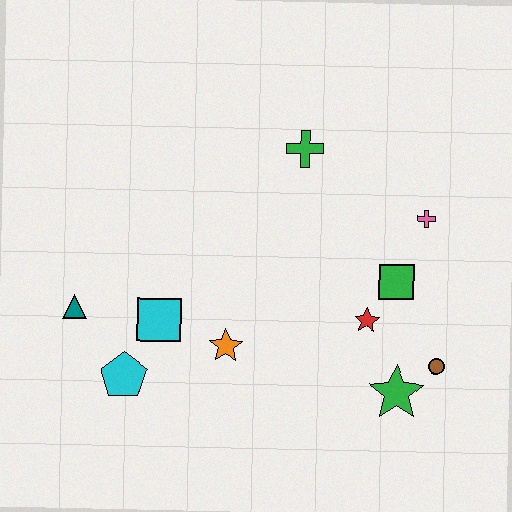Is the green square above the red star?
Yes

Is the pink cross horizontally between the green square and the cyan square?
No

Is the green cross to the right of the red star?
No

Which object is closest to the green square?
The red star is closest to the green square.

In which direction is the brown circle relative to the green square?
The brown circle is below the green square.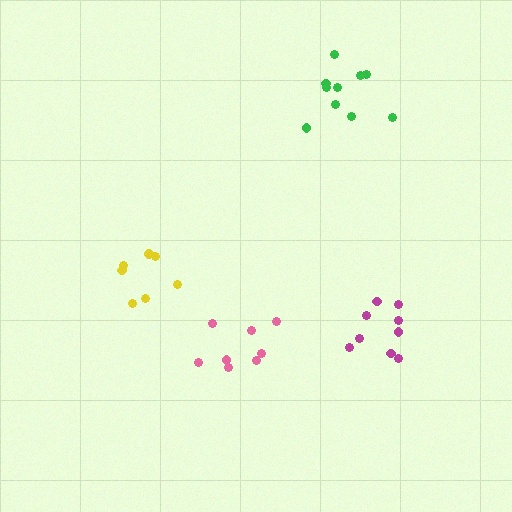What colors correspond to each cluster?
The clusters are colored: magenta, yellow, pink, green.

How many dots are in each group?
Group 1: 9 dots, Group 2: 7 dots, Group 3: 8 dots, Group 4: 10 dots (34 total).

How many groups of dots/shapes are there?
There are 4 groups.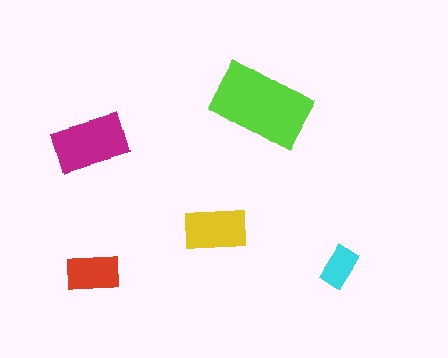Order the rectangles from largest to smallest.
the lime one, the magenta one, the yellow one, the red one, the cyan one.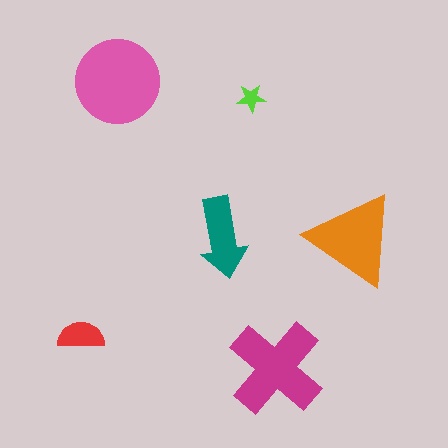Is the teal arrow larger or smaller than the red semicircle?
Larger.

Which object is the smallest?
The lime star.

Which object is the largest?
The pink circle.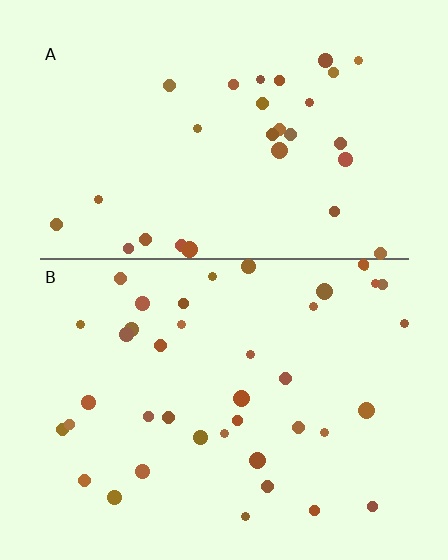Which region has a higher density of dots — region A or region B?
B (the bottom).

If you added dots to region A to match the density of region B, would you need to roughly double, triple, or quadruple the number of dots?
Approximately double.